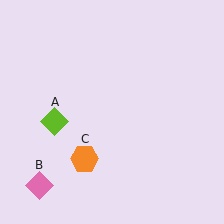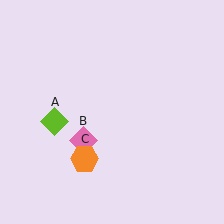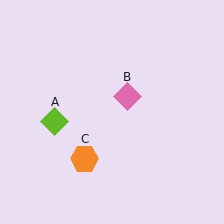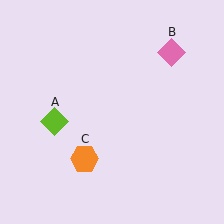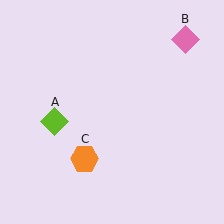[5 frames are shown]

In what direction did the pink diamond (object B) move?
The pink diamond (object B) moved up and to the right.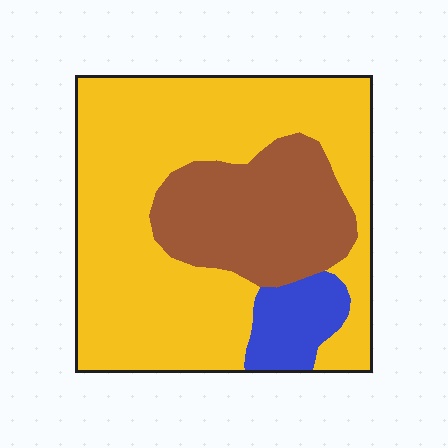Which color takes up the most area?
Yellow, at roughly 65%.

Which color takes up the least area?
Blue, at roughly 10%.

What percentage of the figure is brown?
Brown takes up between a sixth and a third of the figure.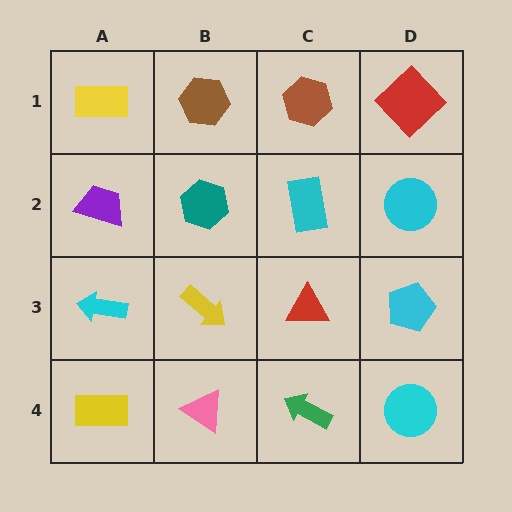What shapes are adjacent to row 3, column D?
A cyan circle (row 2, column D), a cyan circle (row 4, column D), a red triangle (row 3, column C).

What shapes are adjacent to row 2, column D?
A red diamond (row 1, column D), a cyan pentagon (row 3, column D), a cyan rectangle (row 2, column C).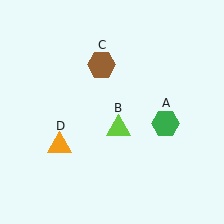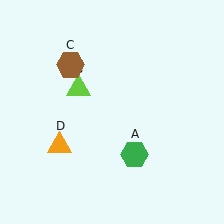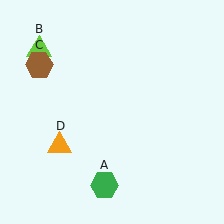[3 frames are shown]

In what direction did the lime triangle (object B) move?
The lime triangle (object B) moved up and to the left.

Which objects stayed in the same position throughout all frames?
Orange triangle (object D) remained stationary.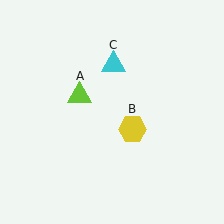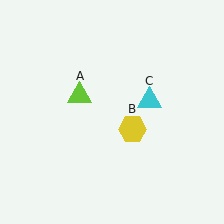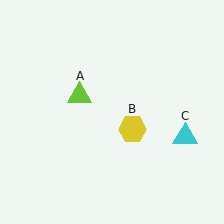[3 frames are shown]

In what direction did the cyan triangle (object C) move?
The cyan triangle (object C) moved down and to the right.